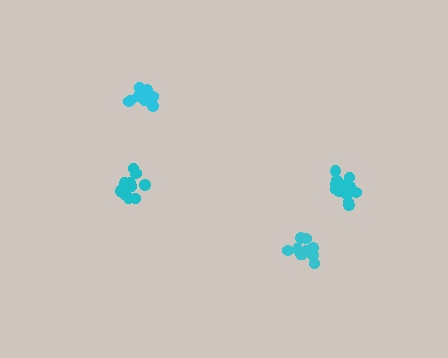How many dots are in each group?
Group 1: 10 dots, Group 2: 11 dots, Group 3: 10 dots, Group 4: 14 dots (45 total).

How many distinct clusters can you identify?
There are 4 distinct clusters.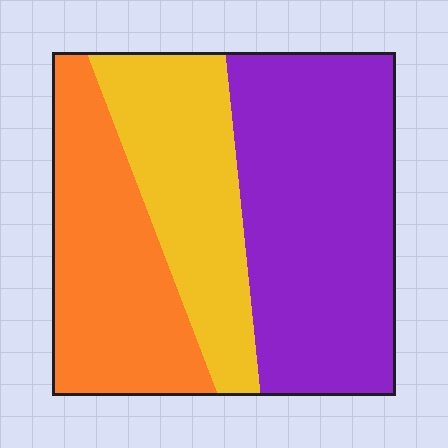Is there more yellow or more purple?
Purple.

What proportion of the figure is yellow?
Yellow covers 26% of the figure.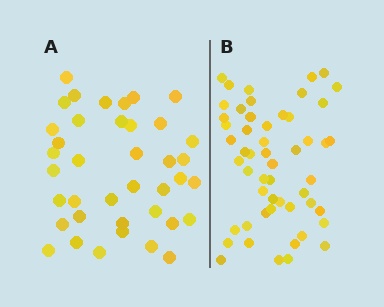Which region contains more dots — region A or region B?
Region B (the right region) has more dots.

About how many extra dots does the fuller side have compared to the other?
Region B has approximately 15 more dots than region A.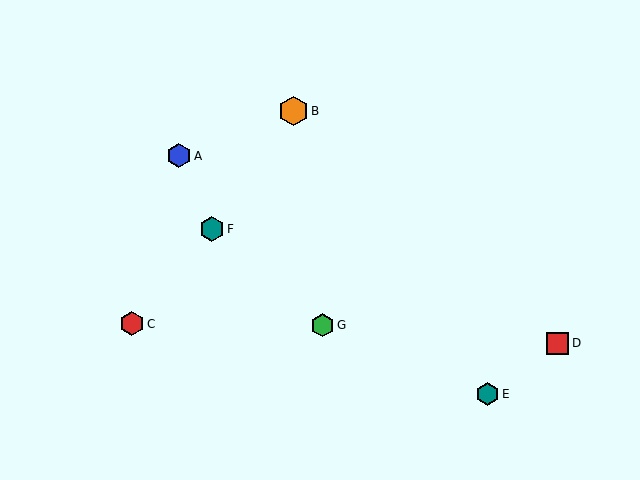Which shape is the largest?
The orange hexagon (labeled B) is the largest.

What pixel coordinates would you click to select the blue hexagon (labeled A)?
Click at (179, 156) to select the blue hexagon A.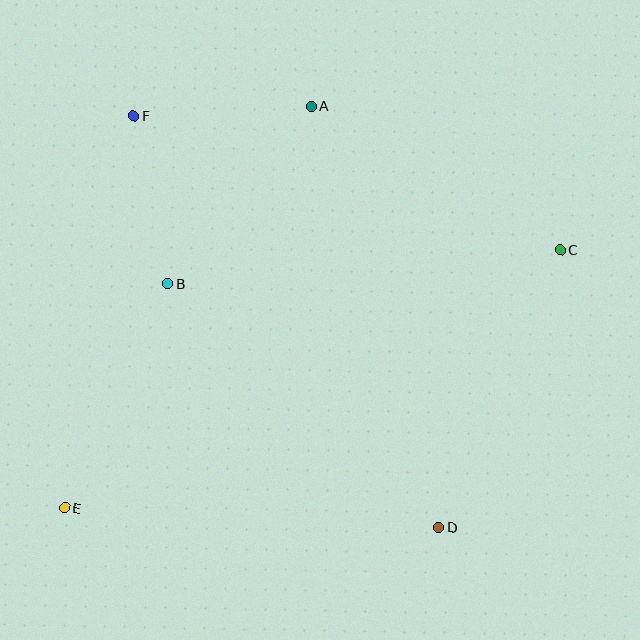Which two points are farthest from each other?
Points C and E are farthest from each other.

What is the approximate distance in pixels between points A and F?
The distance between A and F is approximately 178 pixels.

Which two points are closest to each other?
Points B and F are closest to each other.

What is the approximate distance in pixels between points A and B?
The distance between A and B is approximately 229 pixels.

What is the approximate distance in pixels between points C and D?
The distance between C and D is approximately 303 pixels.